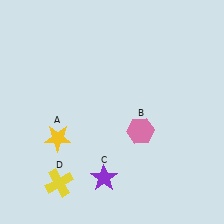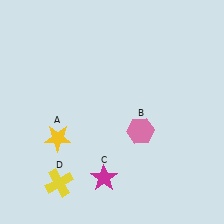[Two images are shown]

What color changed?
The star (C) changed from purple in Image 1 to magenta in Image 2.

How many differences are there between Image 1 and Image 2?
There is 1 difference between the two images.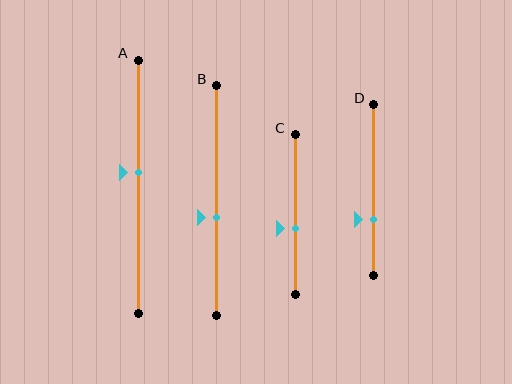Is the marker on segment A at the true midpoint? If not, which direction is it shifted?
No, the marker on segment A is shifted upward by about 6% of the segment length.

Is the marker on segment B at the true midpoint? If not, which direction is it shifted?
No, the marker on segment B is shifted downward by about 7% of the segment length.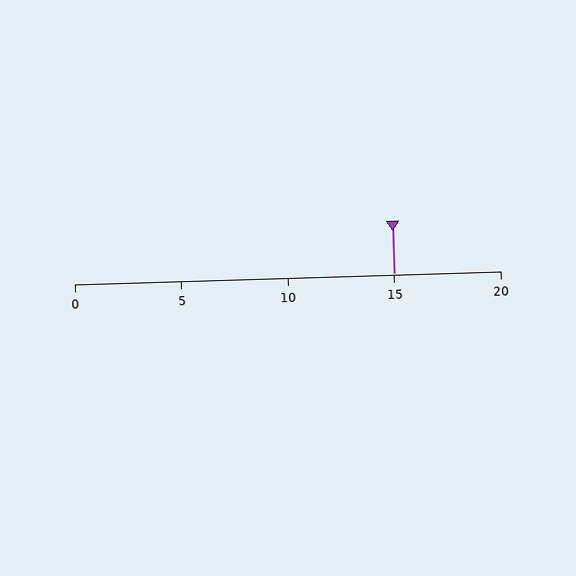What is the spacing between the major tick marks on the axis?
The major ticks are spaced 5 apart.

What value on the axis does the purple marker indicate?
The marker indicates approximately 15.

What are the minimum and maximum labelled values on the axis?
The axis runs from 0 to 20.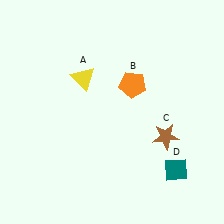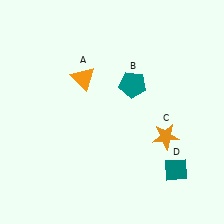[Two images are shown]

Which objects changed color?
A changed from yellow to orange. B changed from orange to teal. C changed from brown to orange.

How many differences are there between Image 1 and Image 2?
There are 3 differences between the two images.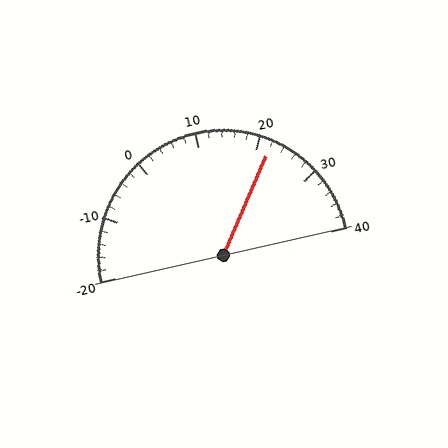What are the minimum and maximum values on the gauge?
The gauge ranges from -20 to 40.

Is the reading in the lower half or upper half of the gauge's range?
The reading is in the upper half of the range (-20 to 40).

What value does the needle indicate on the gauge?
The needle indicates approximately 22.